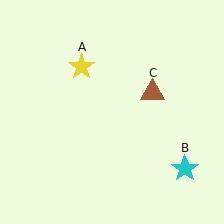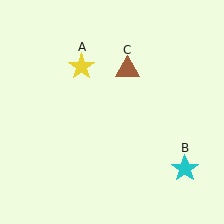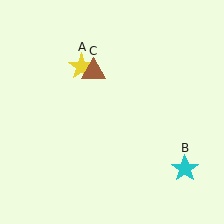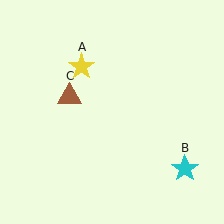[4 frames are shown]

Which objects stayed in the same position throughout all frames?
Yellow star (object A) and cyan star (object B) remained stationary.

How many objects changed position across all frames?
1 object changed position: brown triangle (object C).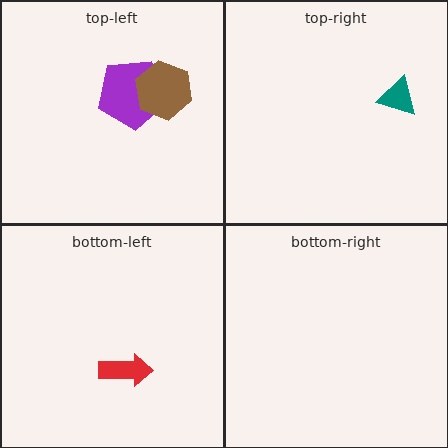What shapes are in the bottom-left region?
The red arrow.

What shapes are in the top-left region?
The purple pentagon, the brown hexagon.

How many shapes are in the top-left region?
2.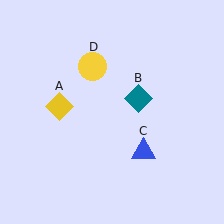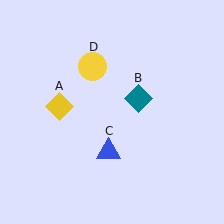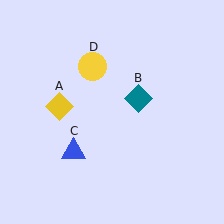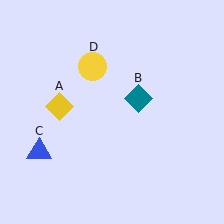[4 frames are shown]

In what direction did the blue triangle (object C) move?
The blue triangle (object C) moved left.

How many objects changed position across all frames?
1 object changed position: blue triangle (object C).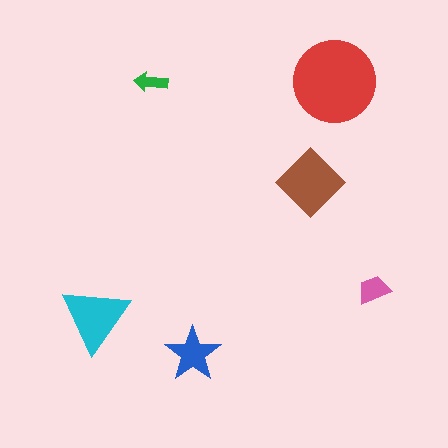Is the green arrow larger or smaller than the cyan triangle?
Smaller.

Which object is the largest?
The red circle.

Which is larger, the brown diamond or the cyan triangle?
The brown diamond.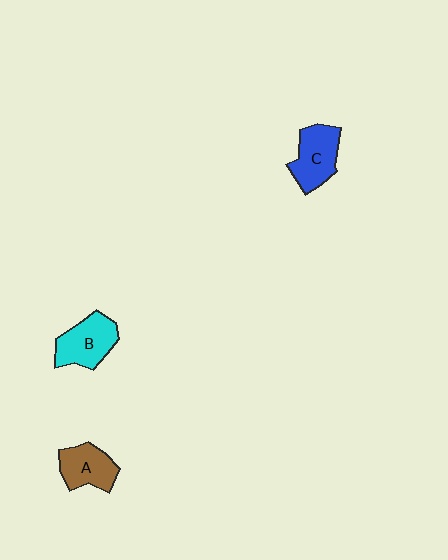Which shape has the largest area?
Shape B (cyan).